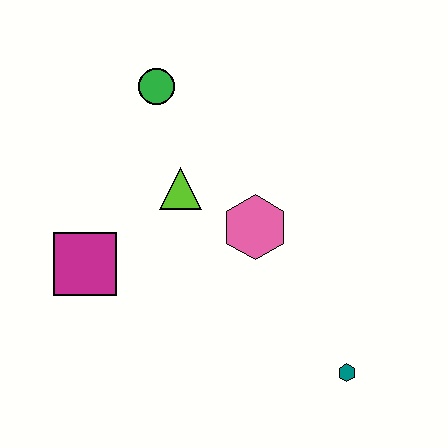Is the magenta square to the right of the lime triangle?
No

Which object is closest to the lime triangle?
The pink hexagon is closest to the lime triangle.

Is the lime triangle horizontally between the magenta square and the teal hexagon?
Yes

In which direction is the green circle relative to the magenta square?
The green circle is above the magenta square.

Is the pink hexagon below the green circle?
Yes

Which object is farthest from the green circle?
The teal hexagon is farthest from the green circle.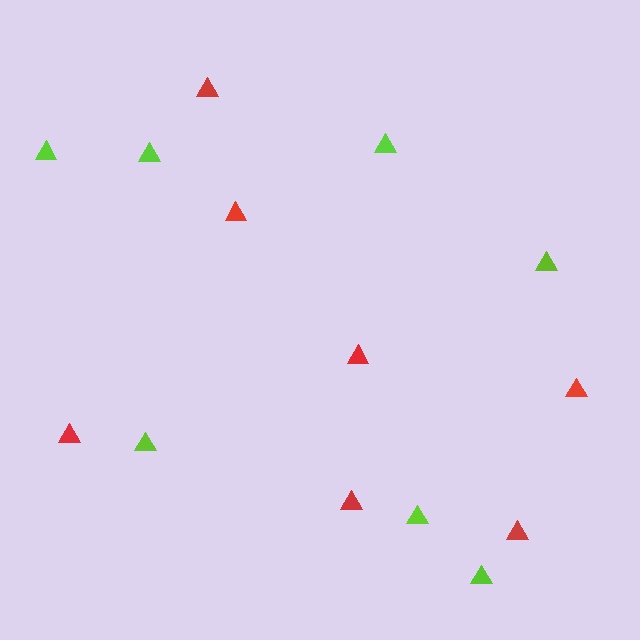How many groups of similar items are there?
There are 2 groups: one group of red triangles (7) and one group of lime triangles (7).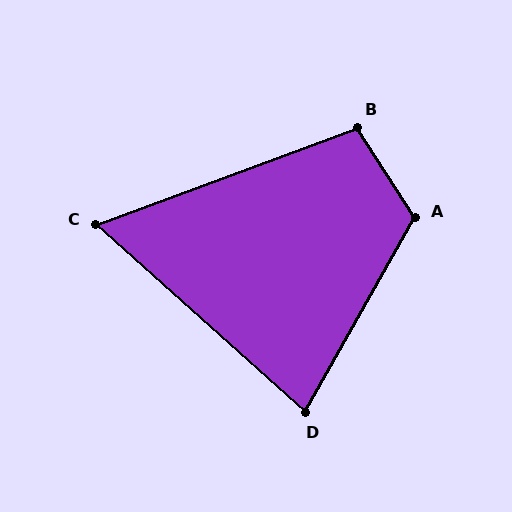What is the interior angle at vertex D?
Approximately 78 degrees (acute).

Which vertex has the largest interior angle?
A, at approximately 118 degrees.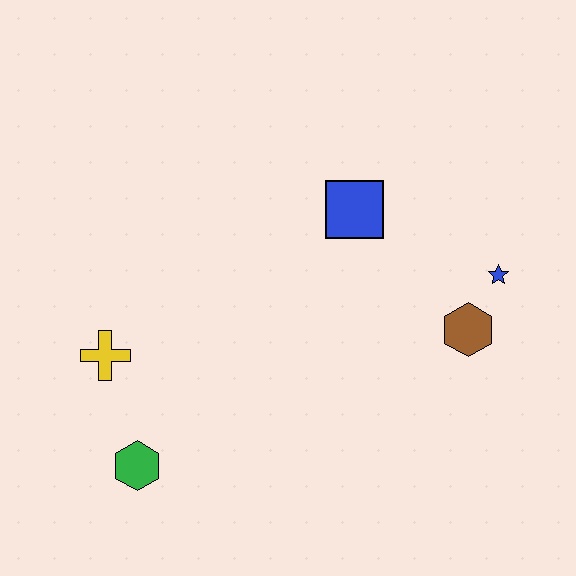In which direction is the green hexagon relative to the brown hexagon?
The green hexagon is to the left of the brown hexagon.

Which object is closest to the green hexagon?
The yellow cross is closest to the green hexagon.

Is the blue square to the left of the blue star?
Yes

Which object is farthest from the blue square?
The green hexagon is farthest from the blue square.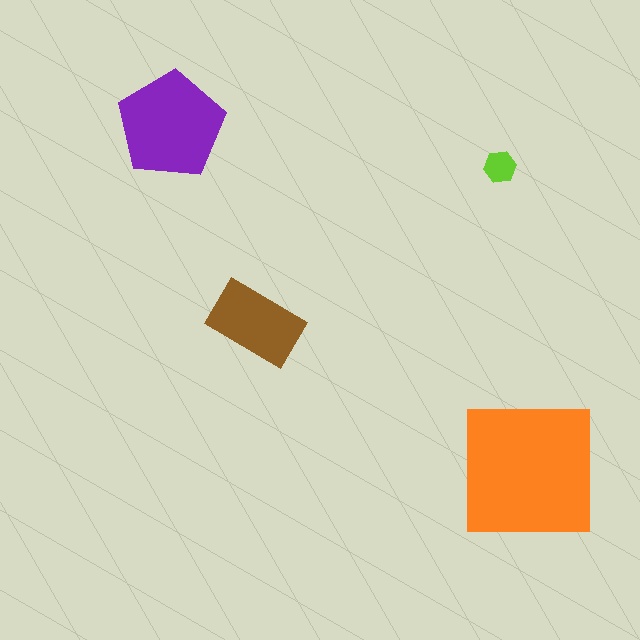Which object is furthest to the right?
The orange square is rightmost.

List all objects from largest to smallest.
The orange square, the purple pentagon, the brown rectangle, the lime hexagon.